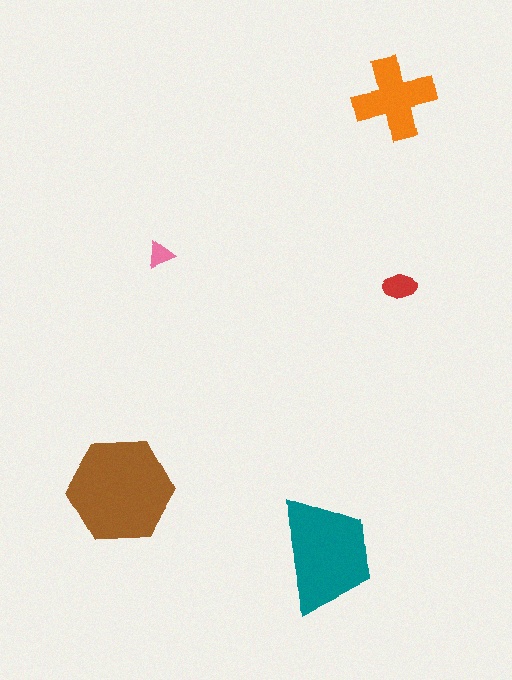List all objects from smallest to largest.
The pink triangle, the red ellipse, the orange cross, the teal trapezoid, the brown hexagon.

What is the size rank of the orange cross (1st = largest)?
3rd.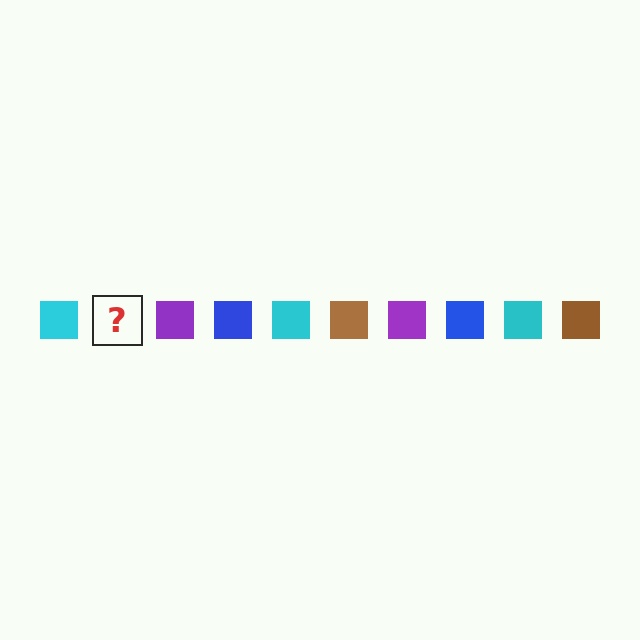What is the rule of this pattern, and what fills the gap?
The rule is that the pattern cycles through cyan, brown, purple, blue squares. The gap should be filled with a brown square.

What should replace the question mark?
The question mark should be replaced with a brown square.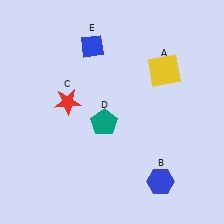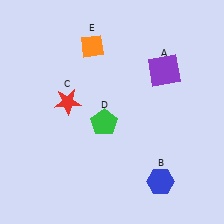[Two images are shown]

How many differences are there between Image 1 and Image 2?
There are 3 differences between the two images.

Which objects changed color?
A changed from yellow to purple. D changed from teal to green. E changed from blue to orange.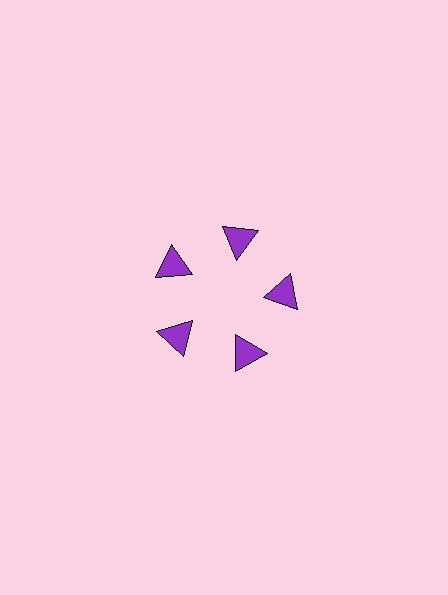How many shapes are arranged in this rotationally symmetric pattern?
There are 5 shapes, arranged in 5 groups of 1.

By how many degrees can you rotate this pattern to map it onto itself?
The pattern maps onto itself every 72 degrees of rotation.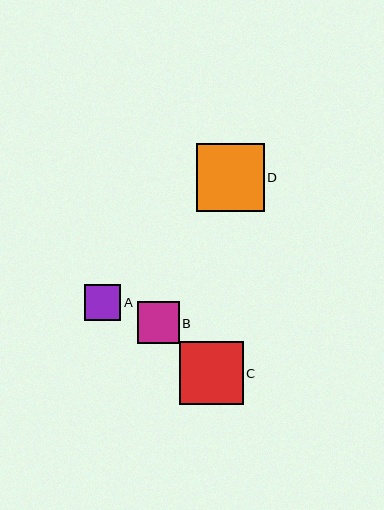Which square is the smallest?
Square A is the smallest with a size of approximately 36 pixels.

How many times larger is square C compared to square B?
Square C is approximately 1.5 times the size of square B.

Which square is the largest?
Square D is the largest with a size of approximately 68 pixels.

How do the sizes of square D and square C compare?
Square D and square C are approximately the same size.